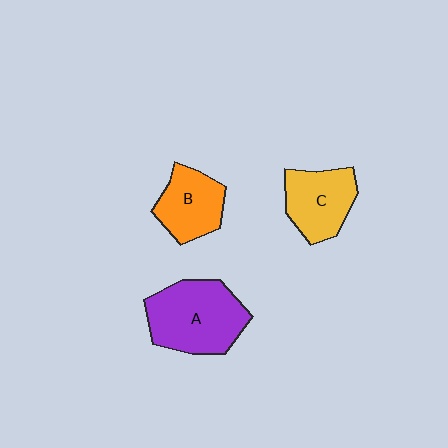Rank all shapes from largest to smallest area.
From largest to smallest: A (purple), C (yellow), B (orange).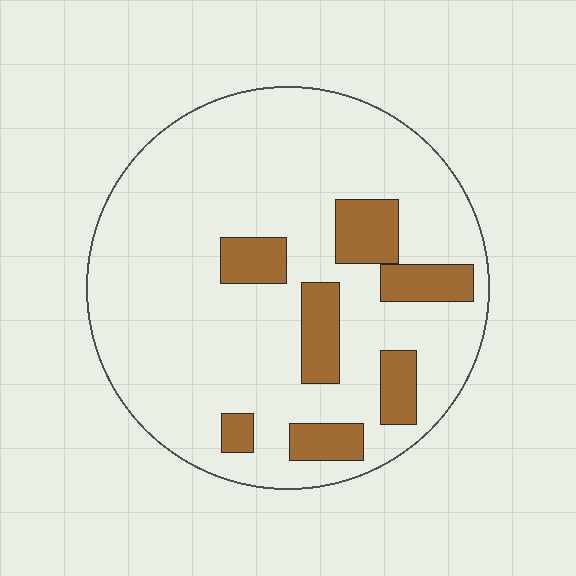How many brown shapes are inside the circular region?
7.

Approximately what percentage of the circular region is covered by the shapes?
Approximately 15%.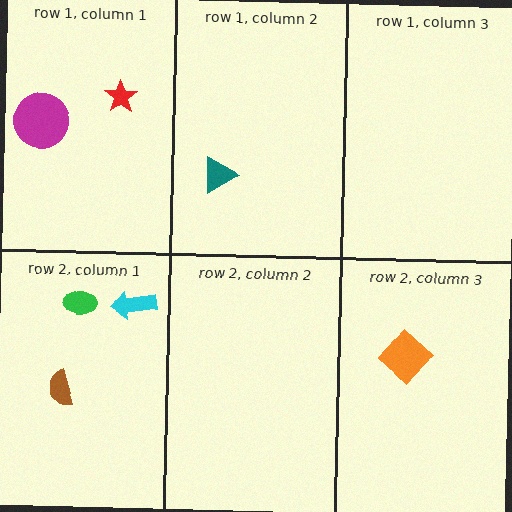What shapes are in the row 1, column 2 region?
The teal triangle.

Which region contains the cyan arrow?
The row 2, column 1 region.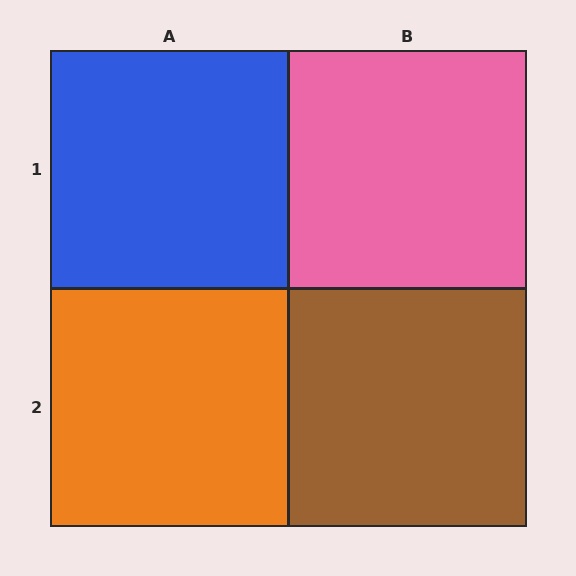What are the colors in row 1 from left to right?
Blue, pink.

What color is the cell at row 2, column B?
Brown.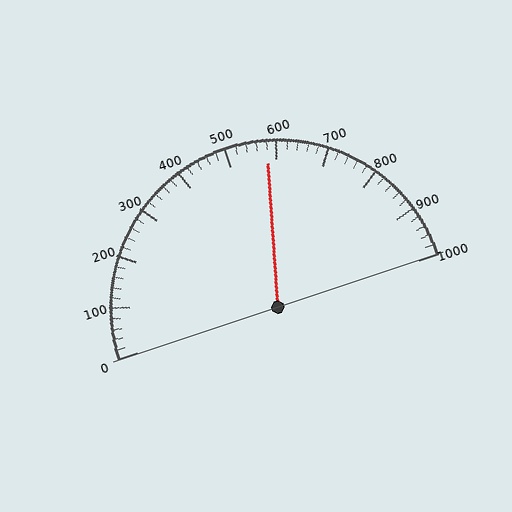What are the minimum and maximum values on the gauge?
The gauge ranges from 0 to 1000.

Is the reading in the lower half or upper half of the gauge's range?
The reading is in the upper half of the range (0 to 1000).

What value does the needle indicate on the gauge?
The needle indicates approximately 580.